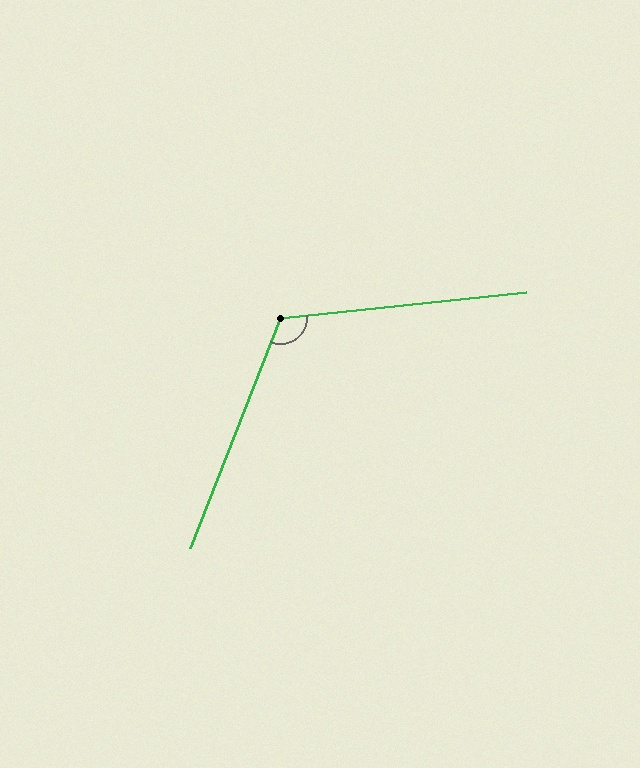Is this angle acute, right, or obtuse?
It is obtuse.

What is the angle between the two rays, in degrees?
Approximately 117 degrees.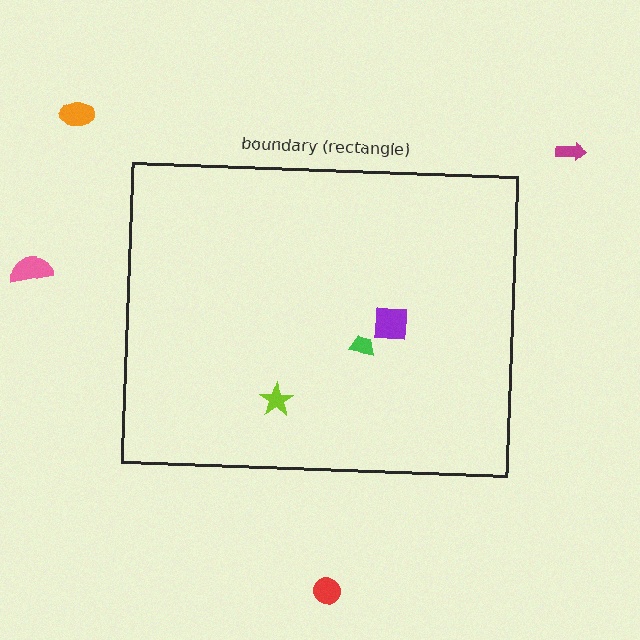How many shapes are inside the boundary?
3 inside, 4 outside.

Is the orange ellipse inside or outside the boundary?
Outside.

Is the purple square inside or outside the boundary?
Inside.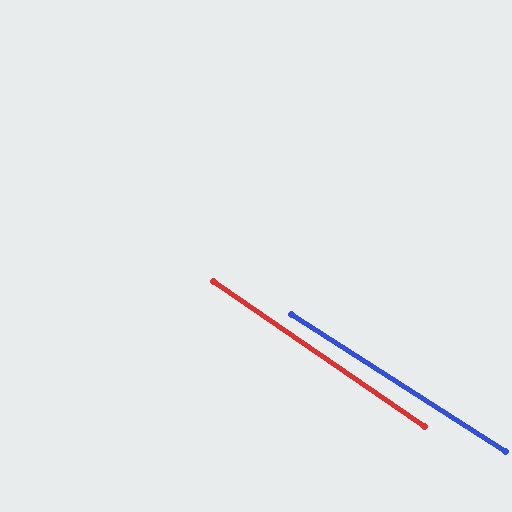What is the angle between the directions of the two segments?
Approximately 2 degrees.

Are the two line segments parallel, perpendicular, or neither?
Parallel — their directions differ by only 1.7°.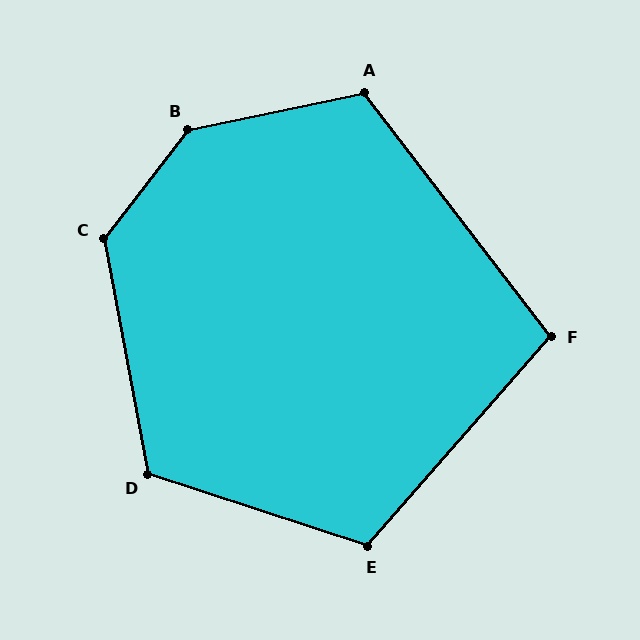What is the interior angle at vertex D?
Approximately 119 degrees (obtuse).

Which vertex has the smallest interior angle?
F, at approximately 101 degrees.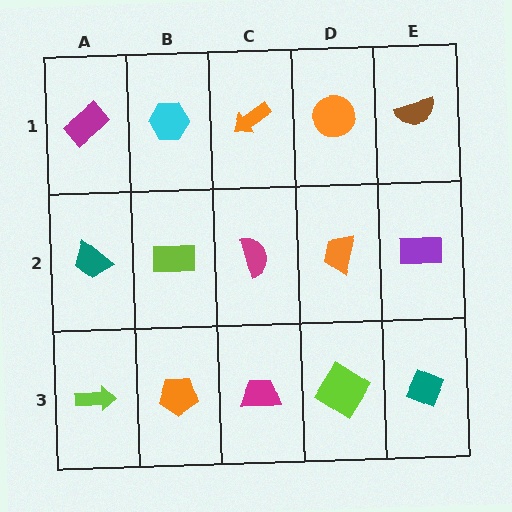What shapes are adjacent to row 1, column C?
A magenta semicircle (row 2, column C), a cyan hexagon (row 1, column B), an orange circle (row 1, column D).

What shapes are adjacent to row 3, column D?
An orange trapezoid (row 2, column D), a magenta trapezoid (row 3, column C), a teal diamond (row 3, column E).